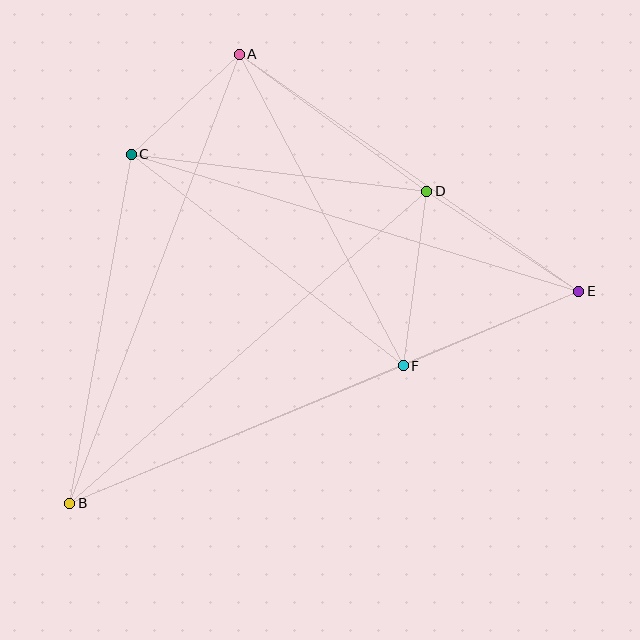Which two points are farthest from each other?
Points B and E are farthest from each other.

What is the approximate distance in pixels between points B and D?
The distance between B and D is approximately 474 pixels.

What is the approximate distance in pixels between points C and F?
The distance between C and F is approximately 344 pixels.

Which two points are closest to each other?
Points A and C are closest to each other.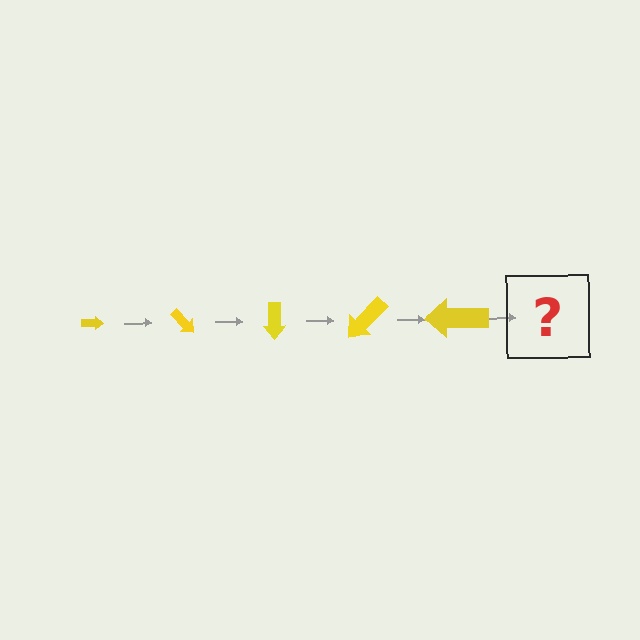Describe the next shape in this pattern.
It should be an arrow, larger than the previous one and rotated 225 degrees from the start.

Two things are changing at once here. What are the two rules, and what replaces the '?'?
The two rules are that the arrow grows larger each step and it rotates 45 degrees each step. The '?' should be an arrow, larger than the previous one and rotated 225 degrees from the start.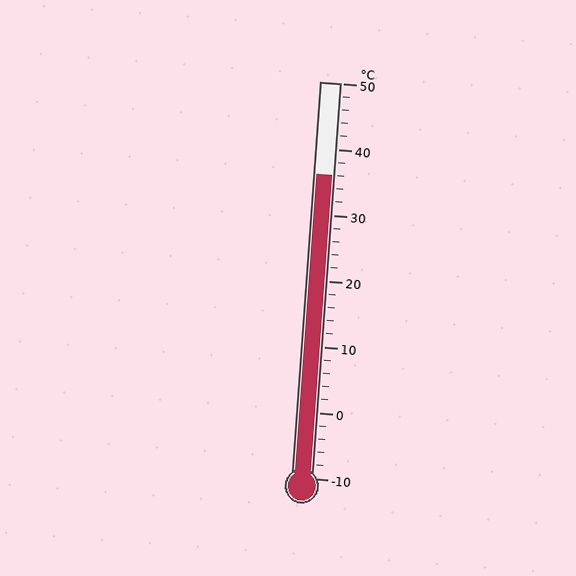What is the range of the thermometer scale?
The thermometer scale ranges from -10°C to 50°C.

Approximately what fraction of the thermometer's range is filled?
The thermometer is filled to approximately 75% of its range.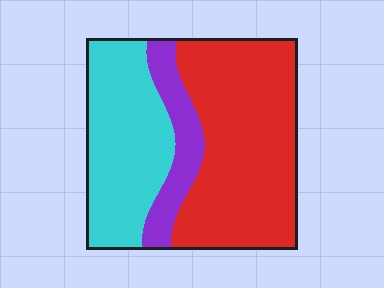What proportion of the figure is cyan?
Cyan covers roughly 35% of the figure.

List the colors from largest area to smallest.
From largest to smallest: red, cyan, purple.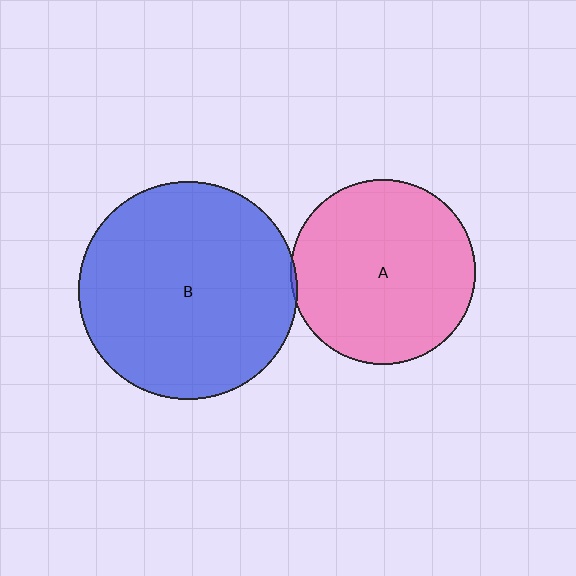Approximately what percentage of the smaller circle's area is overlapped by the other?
Approximately 5%.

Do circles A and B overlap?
Yes.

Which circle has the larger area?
Circle B (blue).